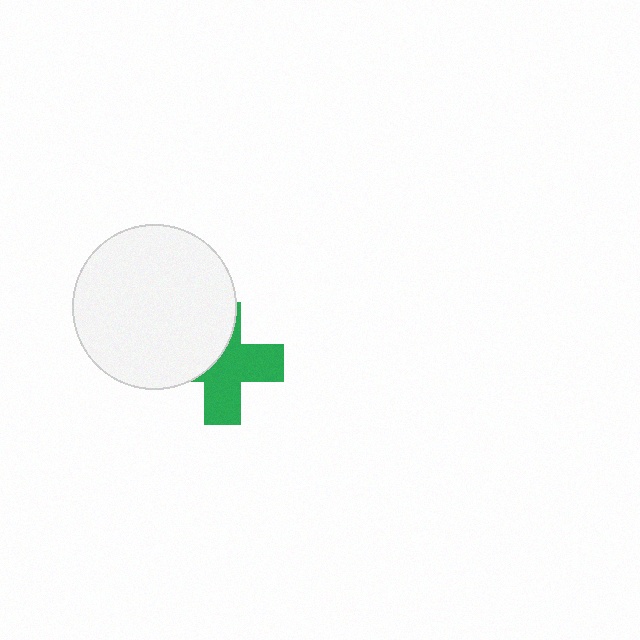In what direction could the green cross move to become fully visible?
The green cross could move toward the lower-right. That would shift it out from behind the white circle entirely.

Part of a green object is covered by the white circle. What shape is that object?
It is a cross.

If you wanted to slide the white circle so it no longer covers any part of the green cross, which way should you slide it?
Slide it toward the upper-left — that is the most direct way to separate the two shapes.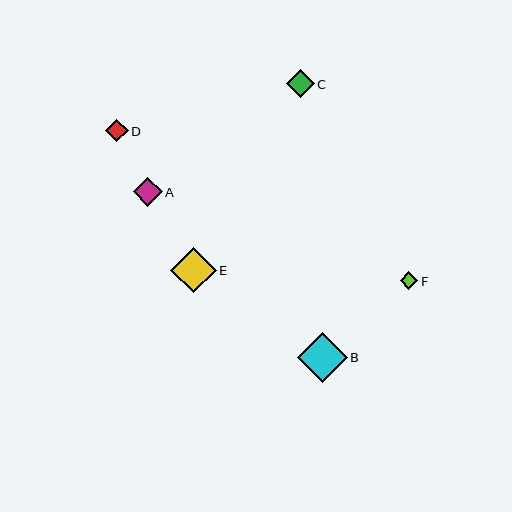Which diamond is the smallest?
Diamond F is the smallest with a size of approximately 18 pixels.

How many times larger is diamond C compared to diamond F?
Diamond C is approximately 1.6 times the size of diamond F.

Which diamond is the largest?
Diamond B is the largest with a size of approximately 50 pixels.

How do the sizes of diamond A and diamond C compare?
Diamond A and diamond C are approximately the same size.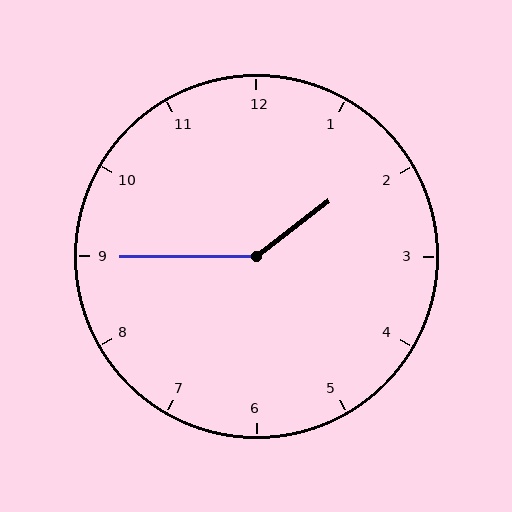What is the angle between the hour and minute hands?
Approximately 142 degrees.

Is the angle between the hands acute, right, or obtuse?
It is obtuse.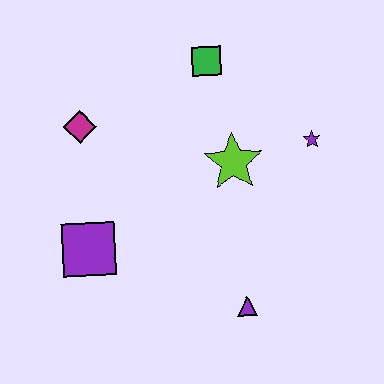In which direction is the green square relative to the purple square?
The green square is above the purple square.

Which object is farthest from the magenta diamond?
The purple triangle is farthest from the magenta diamond.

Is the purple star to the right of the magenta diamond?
Yes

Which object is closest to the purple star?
The lime star is closest to the purple star.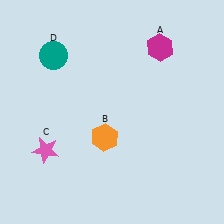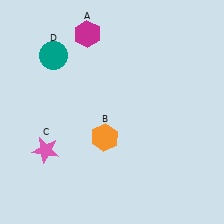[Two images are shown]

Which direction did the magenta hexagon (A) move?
The magenta hexagon (A) moved left.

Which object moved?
The magenta hexagon (A) moved left.